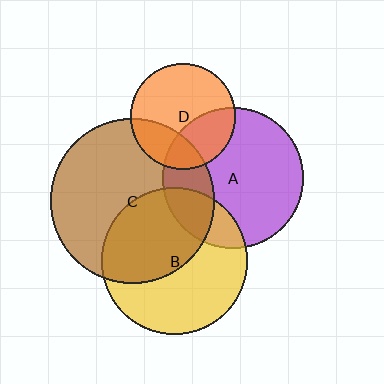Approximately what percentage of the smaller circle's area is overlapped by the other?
Approximately 25%.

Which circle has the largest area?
Circle C (brown).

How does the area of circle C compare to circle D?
Approximately 2.4 times.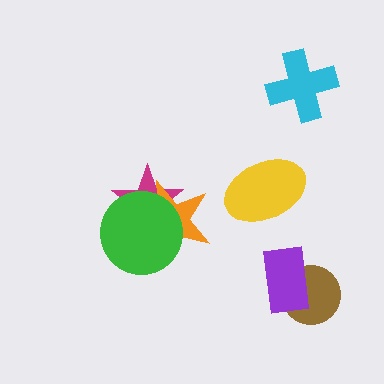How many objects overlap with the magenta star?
2 objects overlap with the magenta star.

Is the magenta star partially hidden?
Yes, it is partially covered by another shape.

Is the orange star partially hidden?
Yes, it is partially covered by another shape.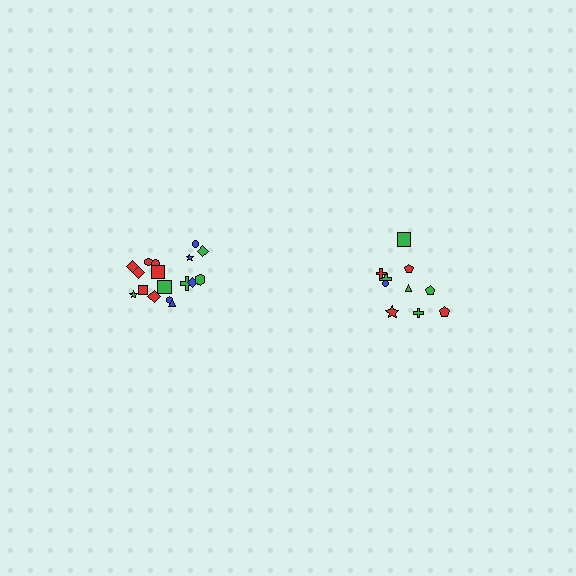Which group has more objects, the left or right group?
The left group.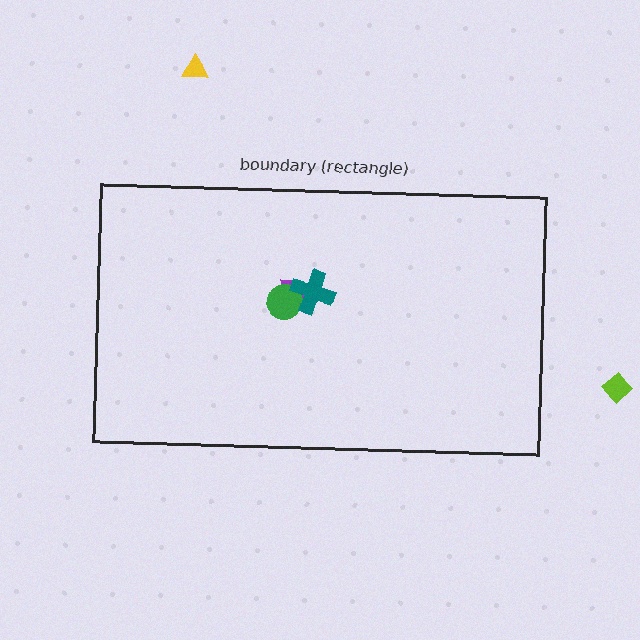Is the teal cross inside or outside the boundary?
Inside.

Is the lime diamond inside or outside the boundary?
Outside.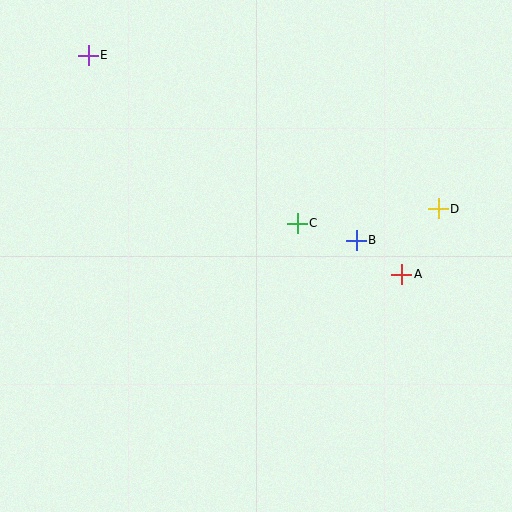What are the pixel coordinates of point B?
Point B is at (356, 240).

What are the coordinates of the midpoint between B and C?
The midpoint between B and C is at (327, 232).